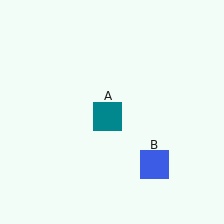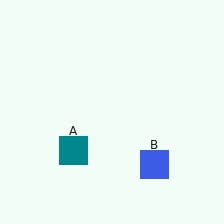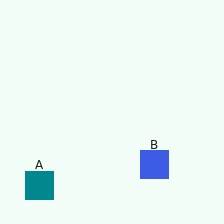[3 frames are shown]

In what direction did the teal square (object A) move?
The teal square (object A) moved down and to the left.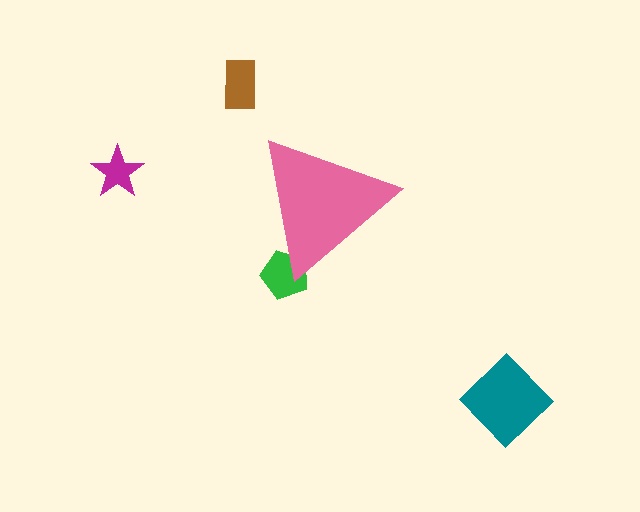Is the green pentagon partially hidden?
Yes, the green pentagon is partially hidden behind the pink triangle.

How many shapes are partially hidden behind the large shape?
1 shape is partially hidden.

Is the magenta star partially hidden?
No, the magenta star is fully visible.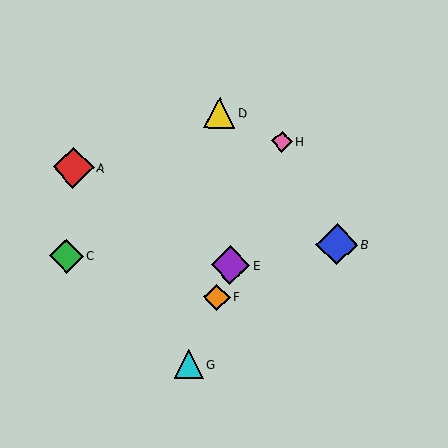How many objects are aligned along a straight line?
4 objects (E, F, G, H) are aligned along a straight line.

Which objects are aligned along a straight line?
Objects E, F, G, H are aligned along a straight line.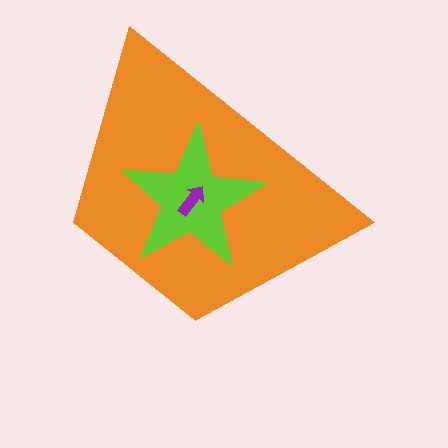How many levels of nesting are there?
3.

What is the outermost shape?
The orange trapezoid.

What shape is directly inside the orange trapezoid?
The lime star.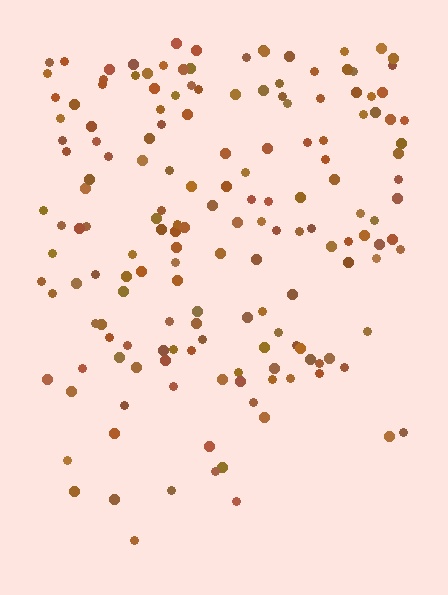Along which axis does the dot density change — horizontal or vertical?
Vertical.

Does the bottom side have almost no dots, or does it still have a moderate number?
Still a moderate number, just noticeably fewer than the top.